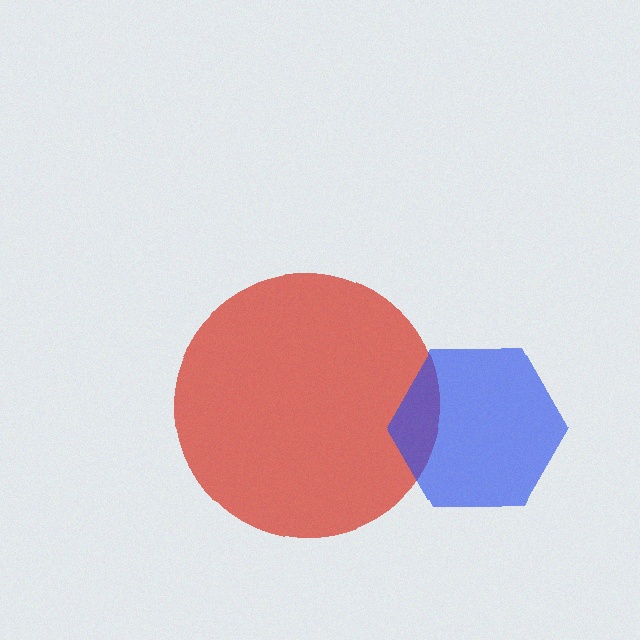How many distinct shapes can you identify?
There are 2 distinct shapes: a red circle, a blue hexagon.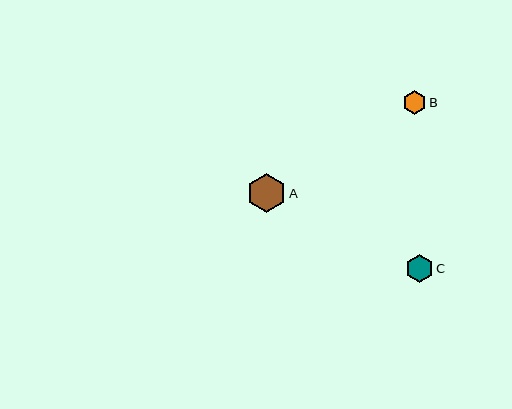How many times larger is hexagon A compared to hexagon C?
Hexagon A is approximately 1.4 times the size of hexagon C.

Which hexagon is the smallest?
Hexagon B is the smallest with a size of approximately 24 pixels.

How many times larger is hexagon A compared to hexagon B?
Hexagon A is approximately 1.6 times the size of hexagon B.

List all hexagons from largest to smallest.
From largest to smallest: A, C, B.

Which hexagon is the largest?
Hexagon A is the largest with a size of approximately 39 pixels.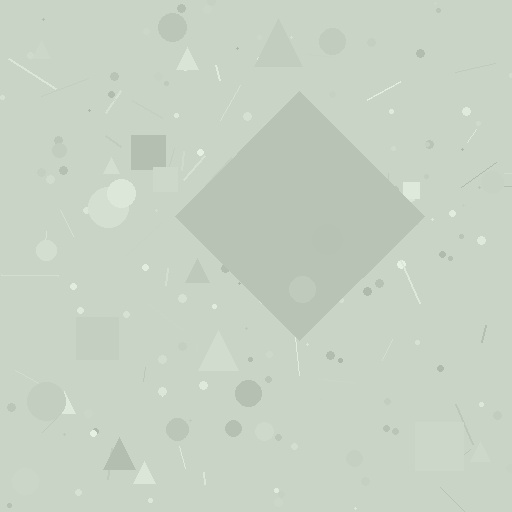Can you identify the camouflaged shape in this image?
The camouflaged shape is a diamond.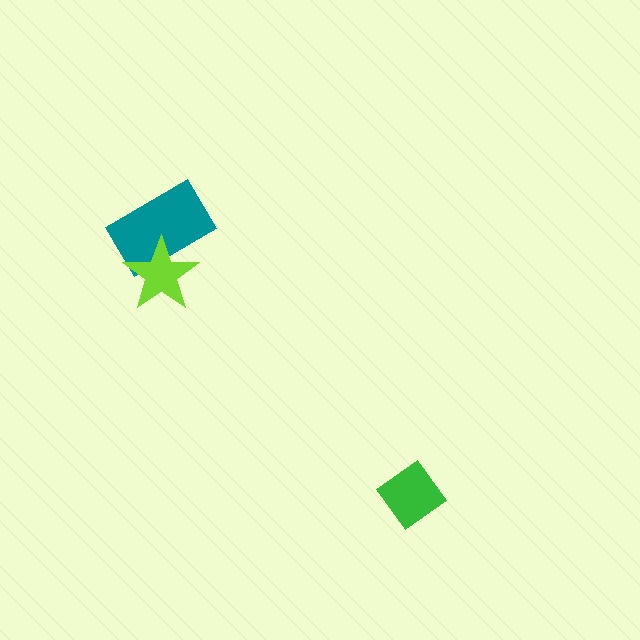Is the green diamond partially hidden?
No, no other shape covers it.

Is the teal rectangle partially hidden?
Yes, it is partially covered by another shape.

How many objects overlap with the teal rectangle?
1 object overlaps with the teal rectangle.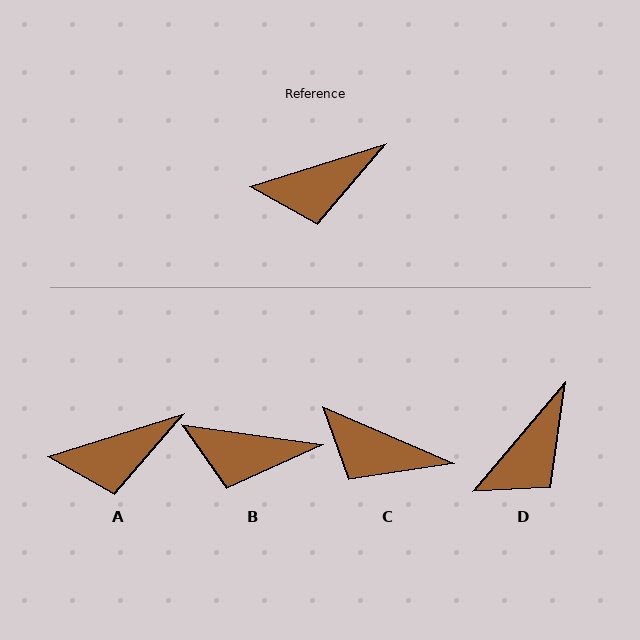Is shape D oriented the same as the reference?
No, it is off by about 33 degrees.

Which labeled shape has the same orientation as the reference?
A.